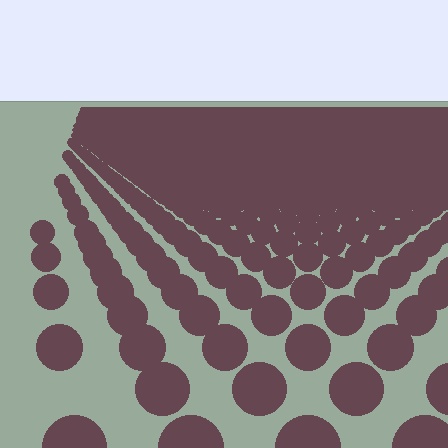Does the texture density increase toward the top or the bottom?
Density increases toward the top.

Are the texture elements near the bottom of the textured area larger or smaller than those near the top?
Larger. Near the bottom, elements are closer to the viewer and appear at a bigger on-screen size.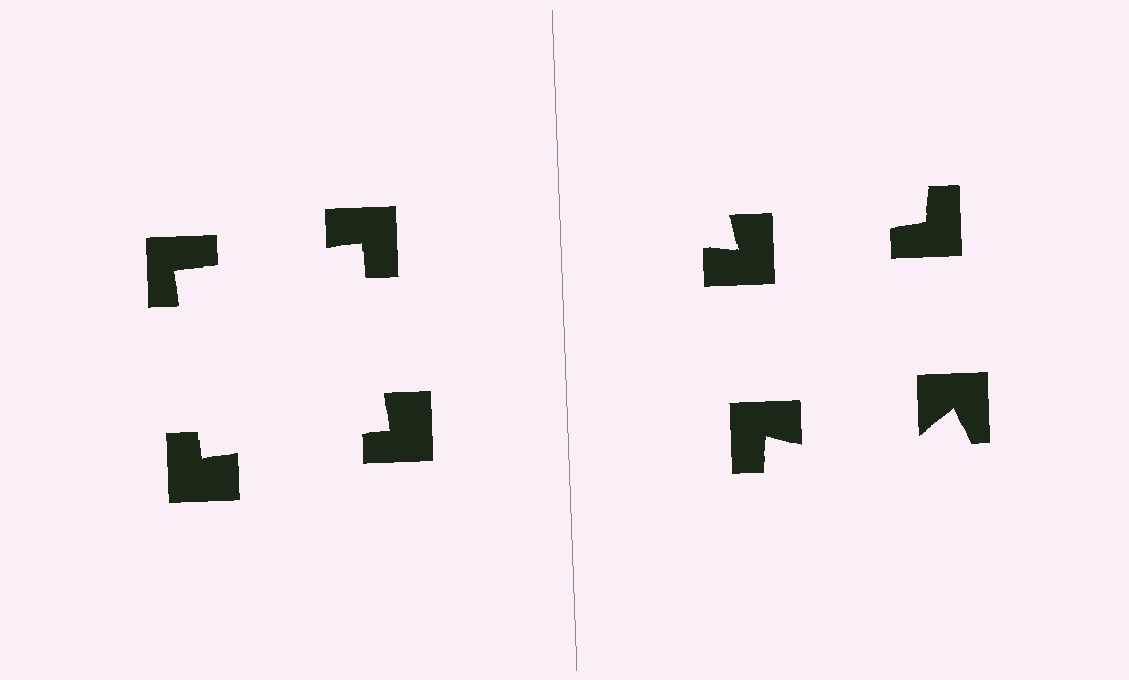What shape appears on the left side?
An illusory square.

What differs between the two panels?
The notched squares are positioned identically on both sides; only the wedge orientations differ. On the left they align to a square; on the right they are misaligned.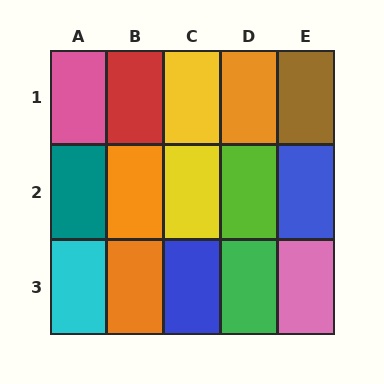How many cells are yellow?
2 cells are yellow.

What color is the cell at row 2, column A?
Teal.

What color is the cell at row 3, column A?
Cyan.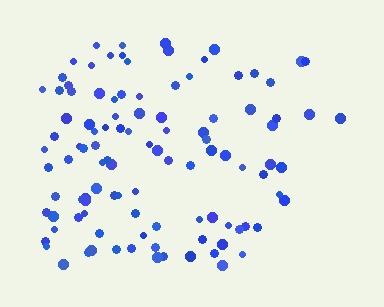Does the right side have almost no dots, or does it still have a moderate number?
Still a moderate number, just noticeably fewer than the left.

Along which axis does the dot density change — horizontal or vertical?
Horizontal.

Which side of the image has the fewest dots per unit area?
The right.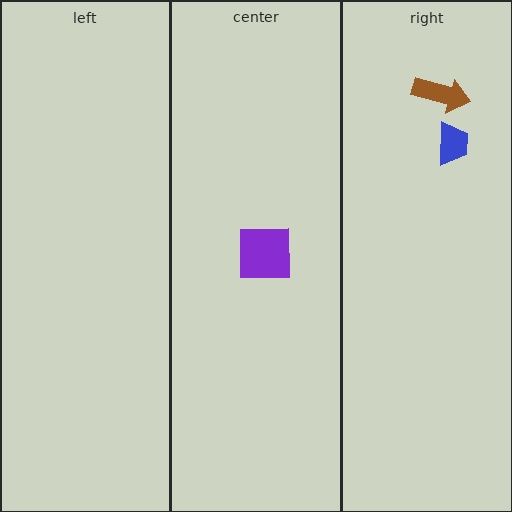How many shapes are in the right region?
2.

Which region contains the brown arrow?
The right region.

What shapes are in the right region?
The brown arrow, the blue trapezoid.